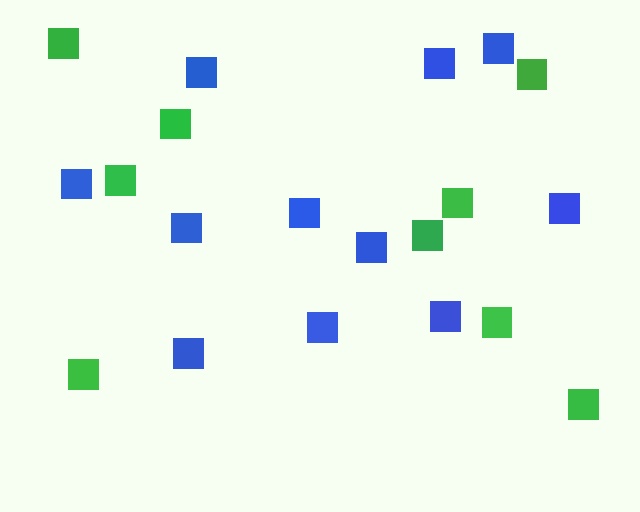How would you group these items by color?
There are 2 groups: one group of blue squares (11) and one group of green squares (9).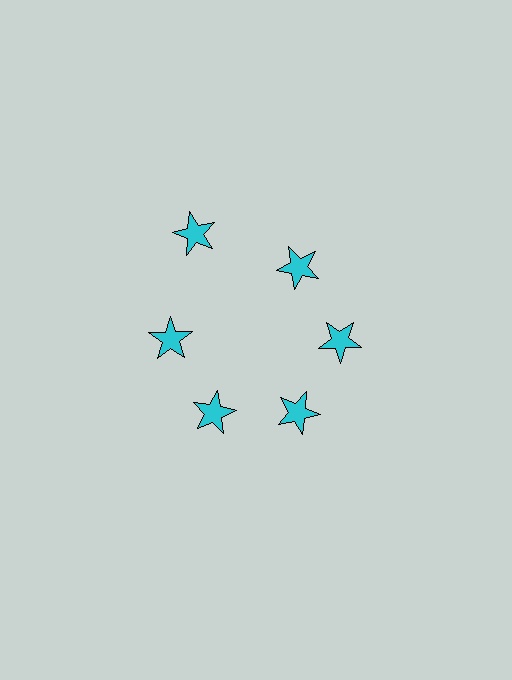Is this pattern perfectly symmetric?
No. The 6 cyan stars are arranged in a ring, but one element near the 11 o'clock position is pushed outward from the center, breaking the 6-fold rotational symmetry.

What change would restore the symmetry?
The symmetry would be restored by moving it inward, back onto the ring so that all 6 stars sit at equal angles and equal distance from the center.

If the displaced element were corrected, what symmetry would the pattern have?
It would have 6-fold rotational symmetry — the pattern would map onto itself every 60 degrees.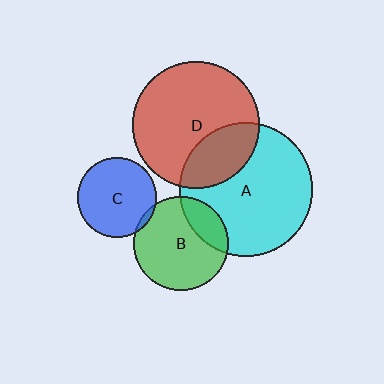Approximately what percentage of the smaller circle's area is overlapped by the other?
Approximately 5%.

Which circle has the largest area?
Circle A (cyan).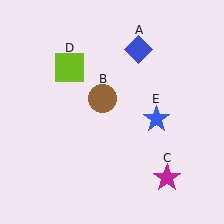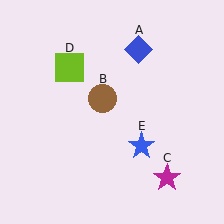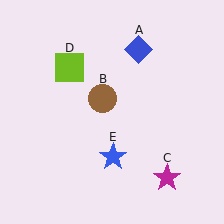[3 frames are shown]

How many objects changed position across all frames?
1 object changed position: blue star (object E).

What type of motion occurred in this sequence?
The blue star (object E) rotated clockwise around the center of the scene.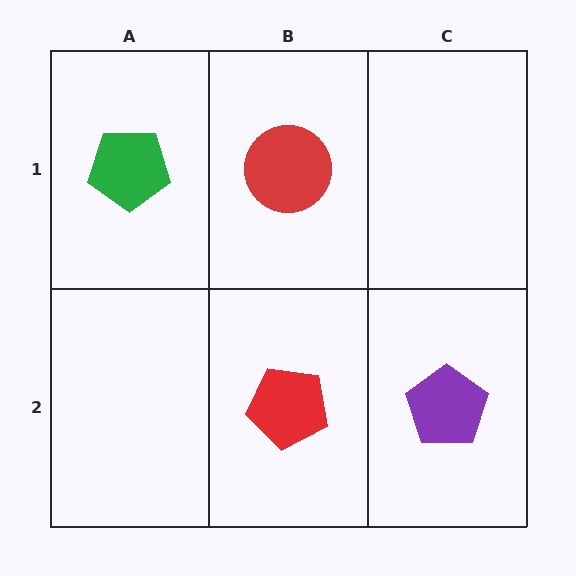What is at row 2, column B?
A red pentagon.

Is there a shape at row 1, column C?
No, that cell is empty.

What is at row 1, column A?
A green pentagon.